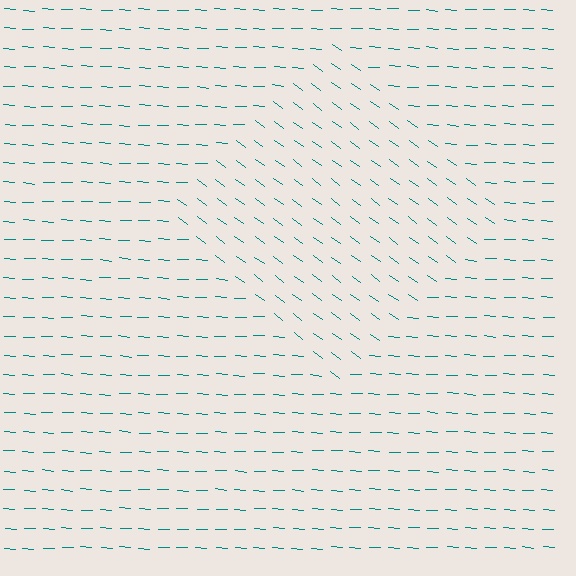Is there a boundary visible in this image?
Yes, there is a texture boundary formed by a change in line orientation.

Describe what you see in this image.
The image is filled with small teal line segments. A diamond region in the image has lines oriented differently from the surrounding lines, creating a visible texture boundary.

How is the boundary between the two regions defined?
The boundary is defined purely by a change in line orientation (approximately 32 degrees difference). All lines are the same color and thickness.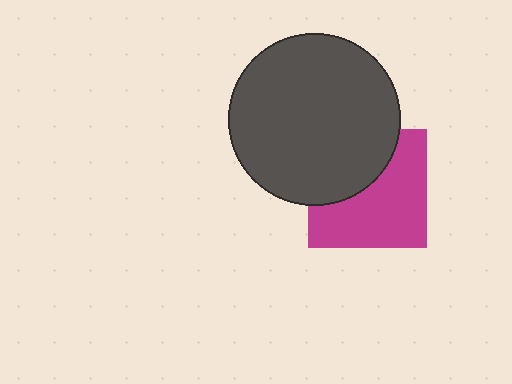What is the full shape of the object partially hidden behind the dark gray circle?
The partially hidden object is a magenta square.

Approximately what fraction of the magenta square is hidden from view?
Roughly 39% of the magenta square is hidden behind the dark gray circle.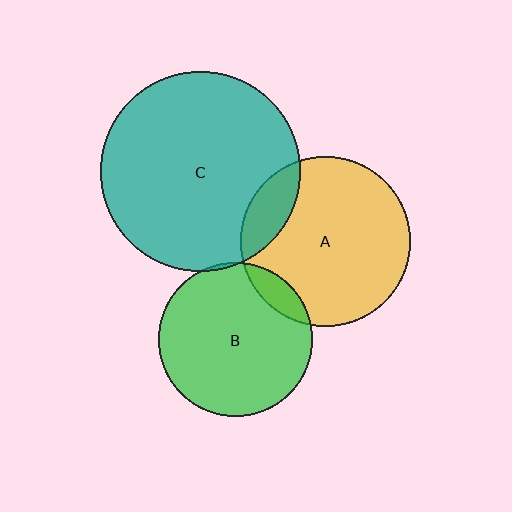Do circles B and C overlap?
Yes.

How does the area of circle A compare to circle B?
Approximately 1.2 times.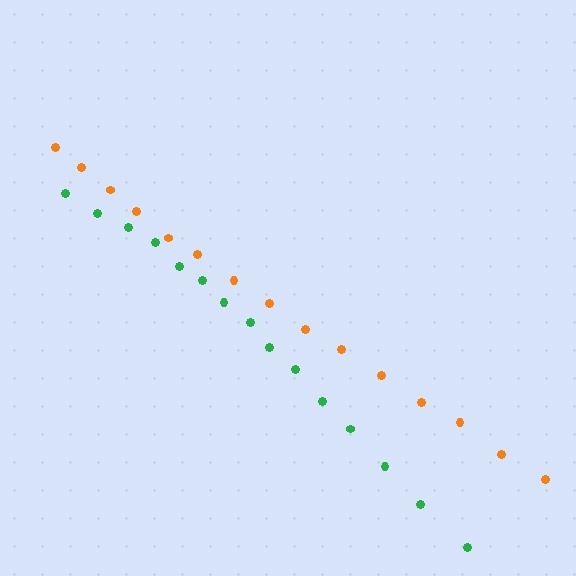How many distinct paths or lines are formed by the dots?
There are 2 distinct paths.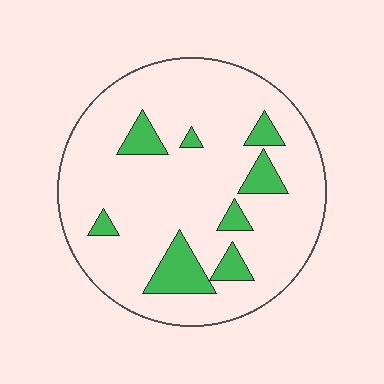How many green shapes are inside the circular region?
8.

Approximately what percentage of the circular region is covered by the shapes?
Approximately 15%.